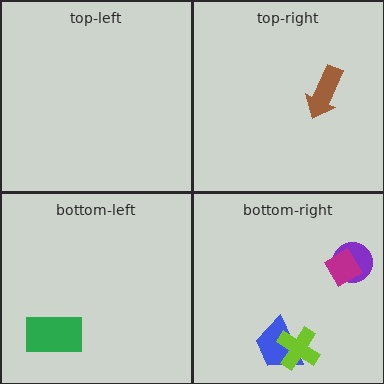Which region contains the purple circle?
The bottom-right region.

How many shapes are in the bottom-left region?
1.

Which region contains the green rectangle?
The bottom-left region.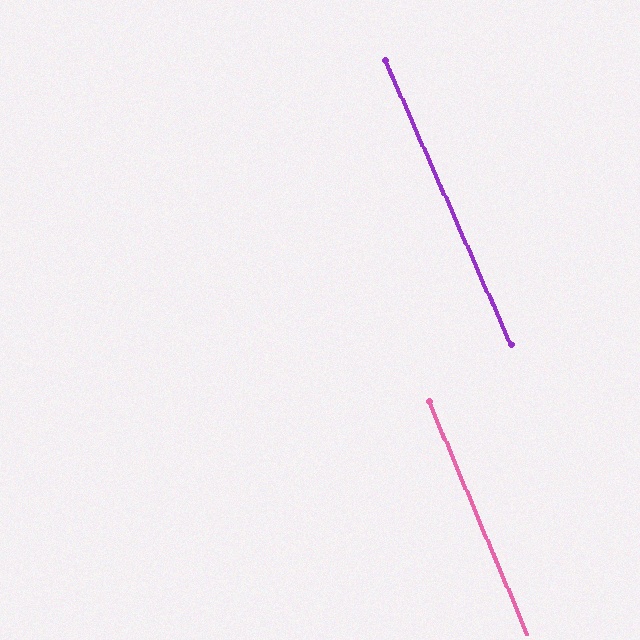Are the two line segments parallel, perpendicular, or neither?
Parallel — their directions differ by only 0.9°.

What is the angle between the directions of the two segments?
Approximately 1 degree.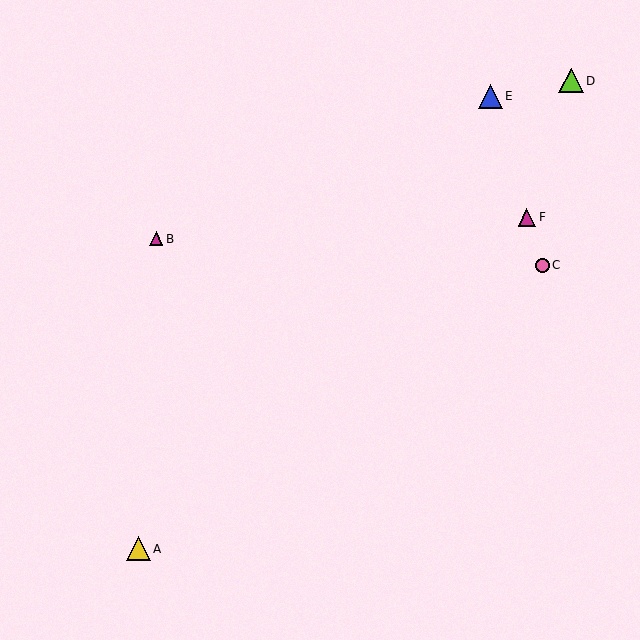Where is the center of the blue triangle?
The center of the blue triangle is at (490, 96).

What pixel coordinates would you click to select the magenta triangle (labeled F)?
Click at (527, 217) to select the magenta triangle F.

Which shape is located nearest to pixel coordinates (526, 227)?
The magenta triangle (labeled F) at (527, 217) is nearest to that location.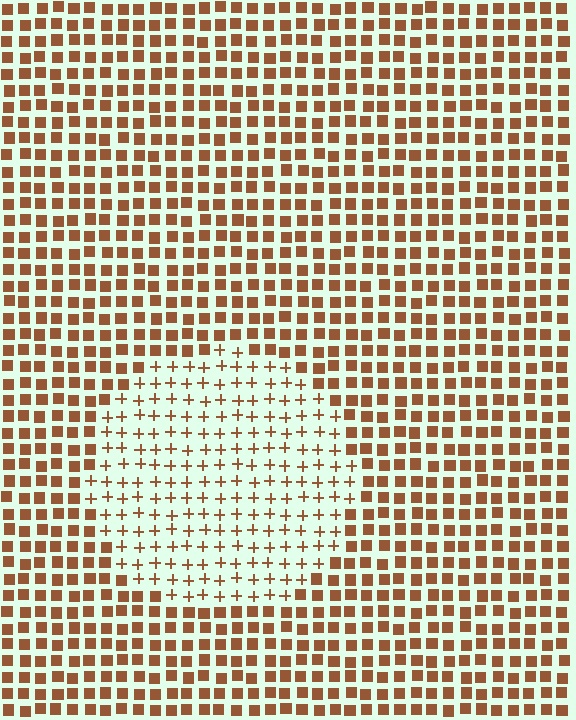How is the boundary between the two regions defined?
The boundary is defined by a change in element shape: plus signs inside vs. squares outside. All elements share the same color and spacing.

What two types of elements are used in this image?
The image uses plus signs inside the circle region and squares outside it.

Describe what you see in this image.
The image is filled with small brown elements arranged in a uniform grid. A circle-shaped region contains plus signs, while the surrounding area contains squares. The boundary is defined purely by the change in element shape.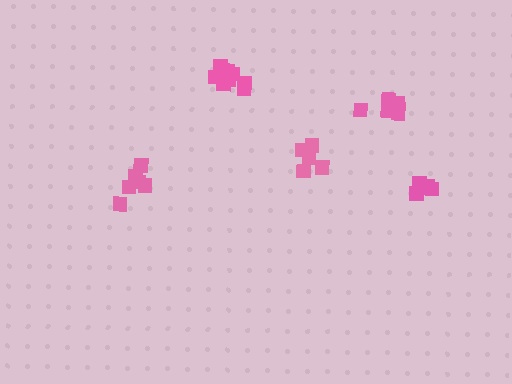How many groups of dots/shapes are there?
There are 5 groups.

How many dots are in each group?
Group 1: 10 dots, Group 2: 5 dots, Group 3: 5 dots, Group 4: 10 dots, Group 5: 7 dots (37 total).